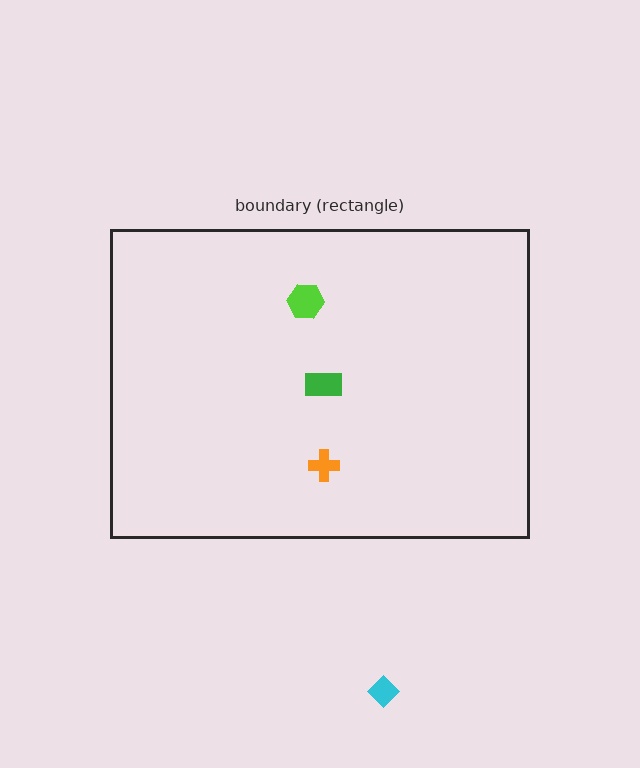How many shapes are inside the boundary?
3 inside, 1 outside.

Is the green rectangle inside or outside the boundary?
Inside.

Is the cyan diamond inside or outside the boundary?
Outside.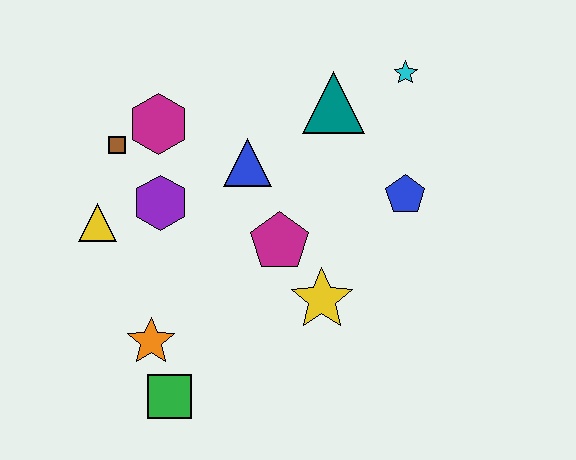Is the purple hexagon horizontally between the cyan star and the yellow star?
No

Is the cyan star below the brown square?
No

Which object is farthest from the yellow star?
The brown square is farthest from the yellow star.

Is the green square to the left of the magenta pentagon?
Yes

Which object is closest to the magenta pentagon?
The yellow star is closest to the magenta pentagon.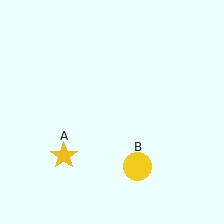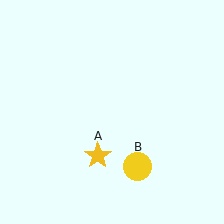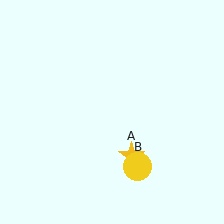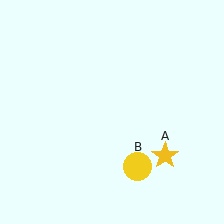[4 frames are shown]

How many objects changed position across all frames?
1 object changed position: yellow star (object A).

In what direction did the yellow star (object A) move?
The yellow star (object A) moved right.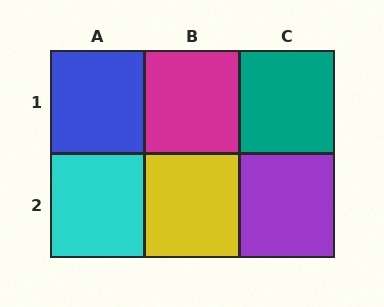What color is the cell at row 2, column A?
Cyan.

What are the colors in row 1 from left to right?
Blue, magenta, teal.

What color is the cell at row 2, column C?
Purple.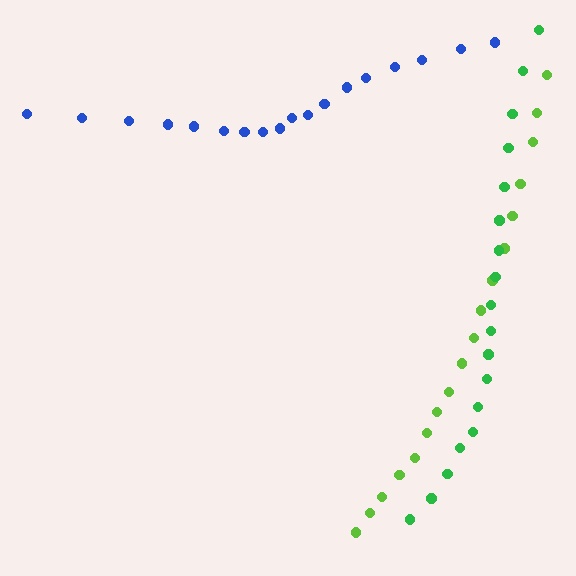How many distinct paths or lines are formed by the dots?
There are 3 distinct paths.